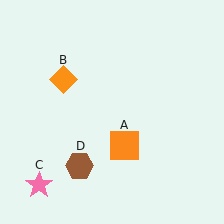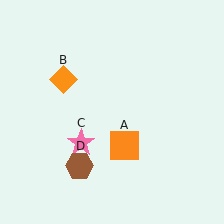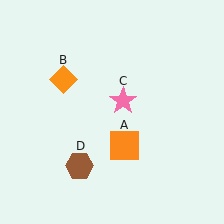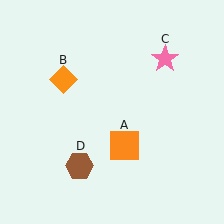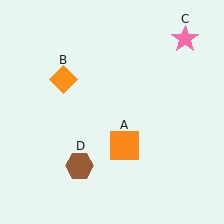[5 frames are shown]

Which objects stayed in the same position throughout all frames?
Orange square (object A) and orange diamond (object B) and brown hexagon (object D) remained stationary.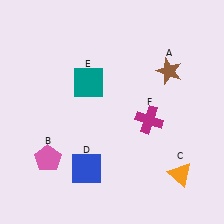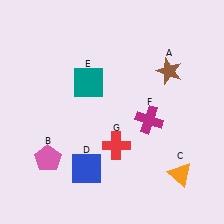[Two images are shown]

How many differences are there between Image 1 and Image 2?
There is 1 difference between the two images.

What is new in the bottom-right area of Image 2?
A red cross (G) was added in the bottom-right area of Image 2.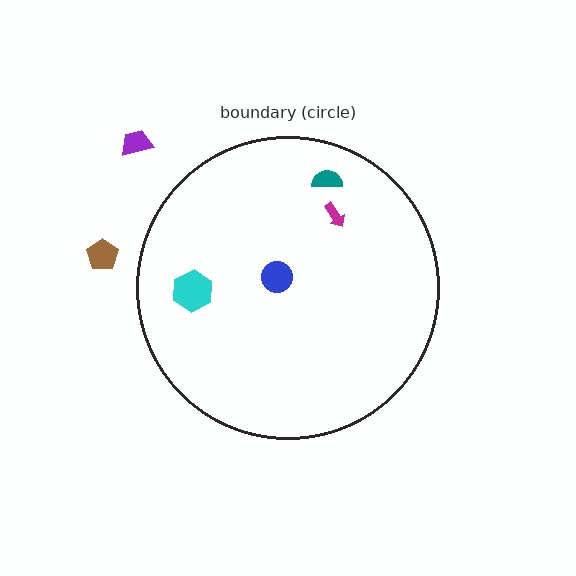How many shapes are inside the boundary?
4 inside, 2 outside.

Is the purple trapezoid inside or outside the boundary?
Outside.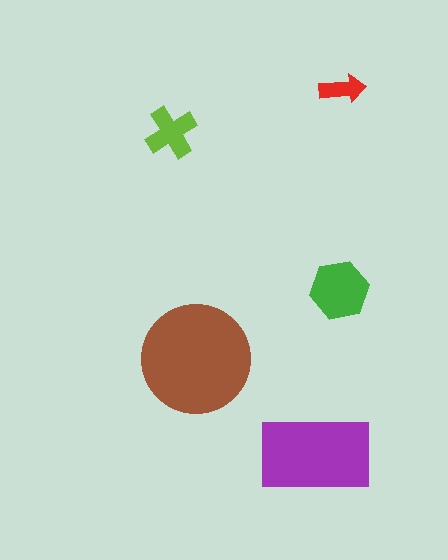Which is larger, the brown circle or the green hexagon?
The brown circle.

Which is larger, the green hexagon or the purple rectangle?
The purple rectangle.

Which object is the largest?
The brown circle.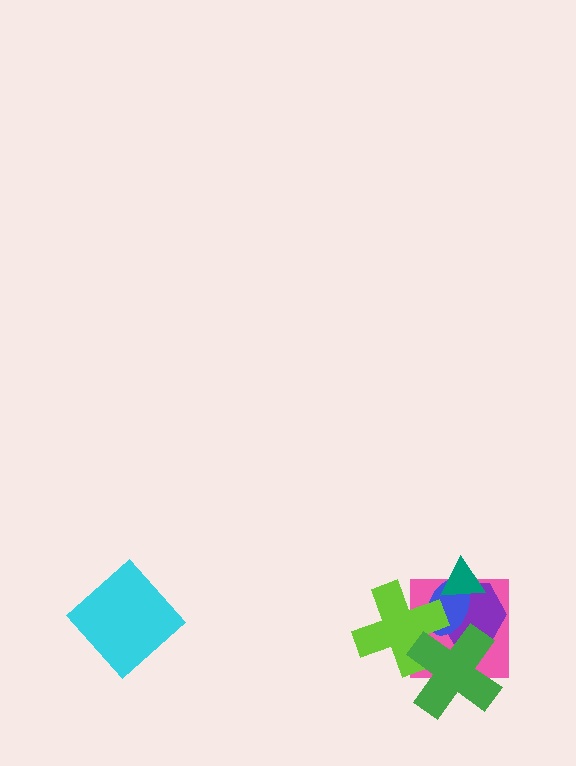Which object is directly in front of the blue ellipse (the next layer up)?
The teal triangle is directly in front of the blue ellipse.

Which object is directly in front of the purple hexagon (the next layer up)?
The blue ellipse is directly in front of the purple hexagon.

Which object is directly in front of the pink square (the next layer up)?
The purple hexagon is directly in front of the pink square.